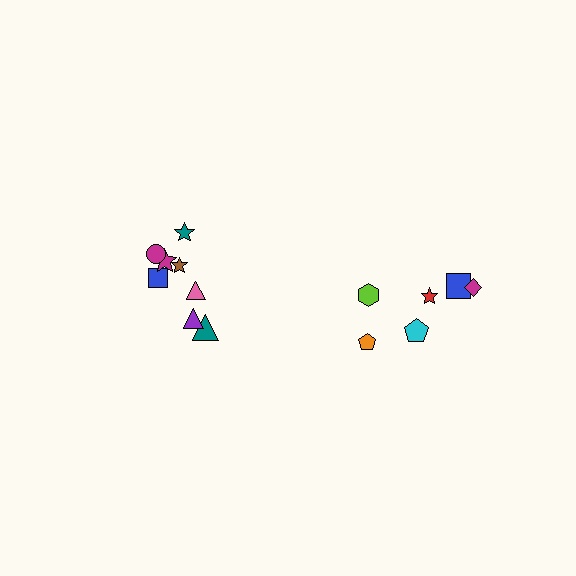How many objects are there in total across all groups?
There are 14 objects.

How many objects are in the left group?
There are 8 objects.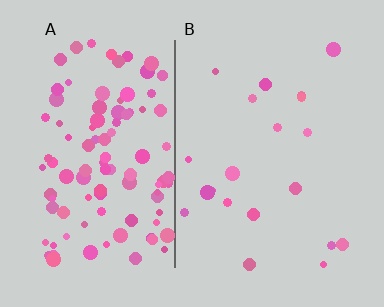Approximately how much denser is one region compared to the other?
Approximately 5.0× — region A over region B.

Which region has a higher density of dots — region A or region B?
A (the left).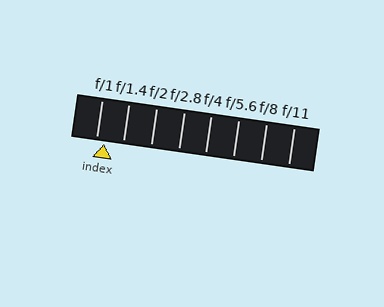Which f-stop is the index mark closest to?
The index mark is closest to f/1.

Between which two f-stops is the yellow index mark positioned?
The index mark is between f/1 and f/1.4.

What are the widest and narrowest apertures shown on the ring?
The widest aperture shown is f/1 and the narrowest is f/11.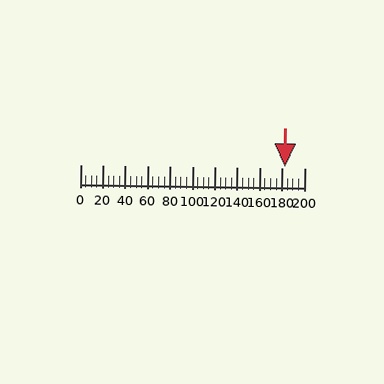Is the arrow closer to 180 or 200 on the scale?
The arrow is closer to 180.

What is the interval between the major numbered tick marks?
The major tick marks are spaced 20 units apart.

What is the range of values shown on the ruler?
The ruler shows values from 0 to 200.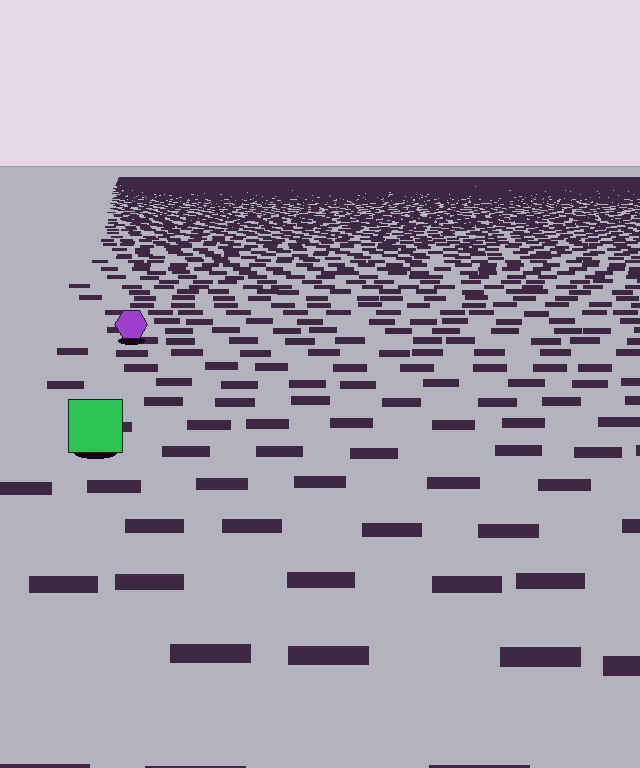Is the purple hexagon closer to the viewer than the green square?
No. The green square is closer — you can tell from the texture gradient: the ground texture is coarser near it.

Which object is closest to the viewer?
The green square is closest. The texture marks near it are larger and more spread out.